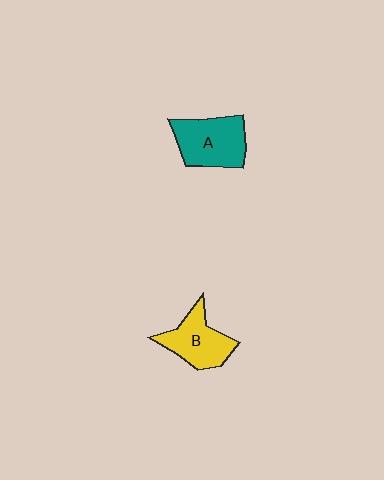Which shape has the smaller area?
Shape B (yellow).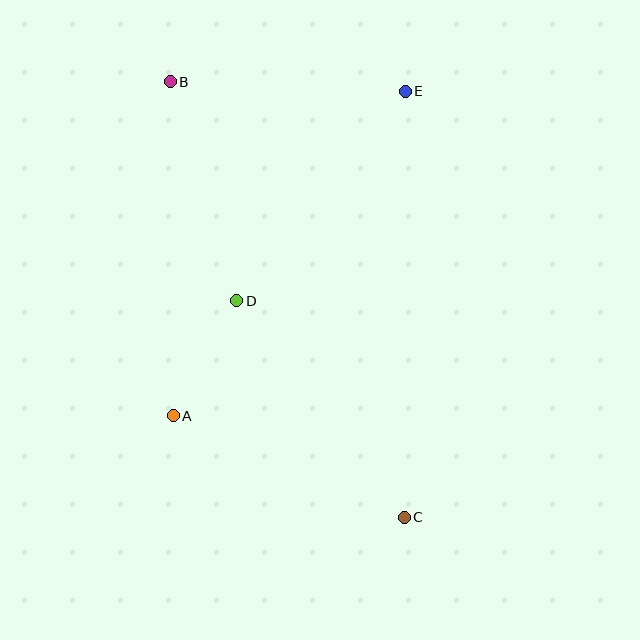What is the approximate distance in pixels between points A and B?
The distance between A and B is approximately 334 pixels.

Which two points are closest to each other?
Points A and D are closest to each other.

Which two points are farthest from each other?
Points B and C are farthest from each other.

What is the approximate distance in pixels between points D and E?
The distance between D and E is approximately 269 pixels.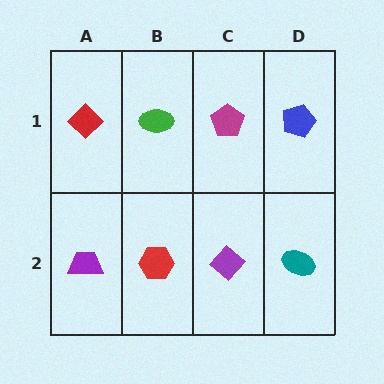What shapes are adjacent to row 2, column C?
A magenta pentagon (row 1, column C), a red hexagon (row 2, column B), a teal ellipse (row 2, column D).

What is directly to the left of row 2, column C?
A red hexagon.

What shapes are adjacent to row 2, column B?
A green ellipse (row 1, column B), a purple trapezoid (row 2, column A), a purple diamond (row 2, column C).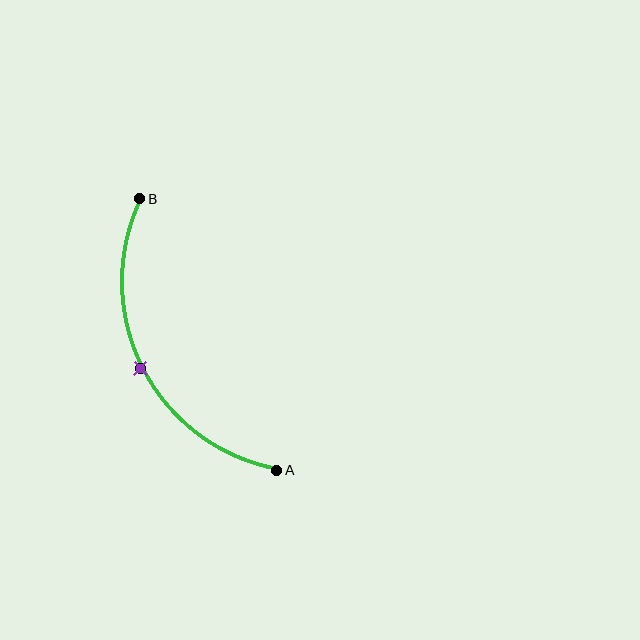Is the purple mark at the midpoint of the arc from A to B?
Yes. The purple mark lies on the arc at equal arc-length from both A and B — it is the arc midpoint.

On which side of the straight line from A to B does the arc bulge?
The arc bulges to the left of the straight line connecting A and B.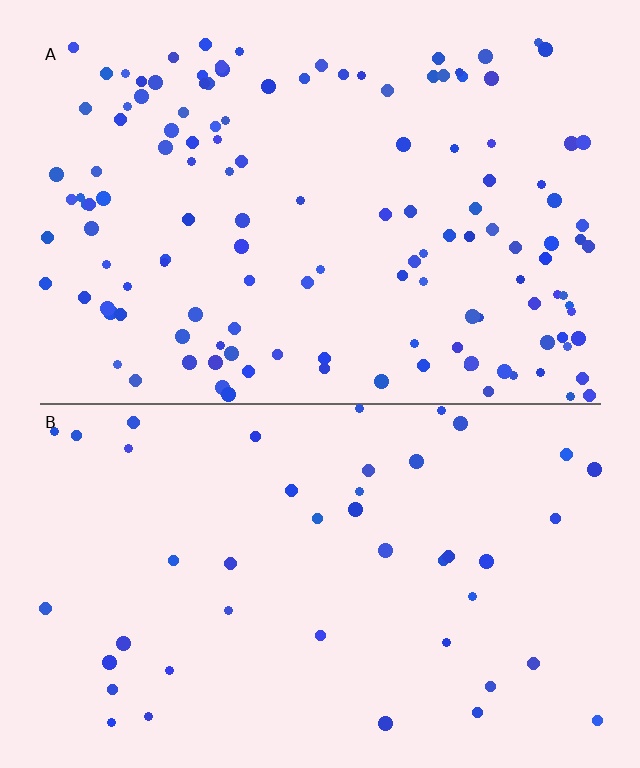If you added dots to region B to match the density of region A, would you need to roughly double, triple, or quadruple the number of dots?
Approximately triple.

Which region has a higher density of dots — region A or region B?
A (the top).